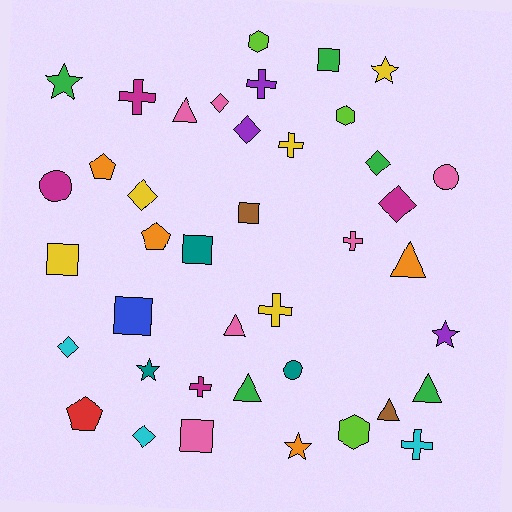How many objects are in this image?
There are 40 objects.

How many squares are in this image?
There are 6 squares.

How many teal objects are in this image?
There are 3 teal objects.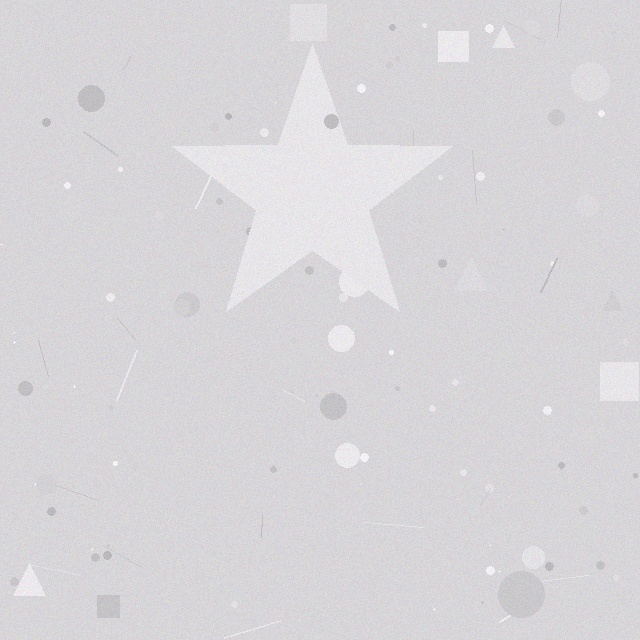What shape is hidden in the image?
A star is hidden in the image.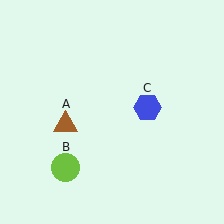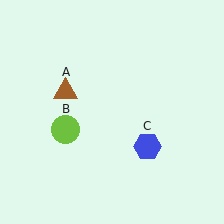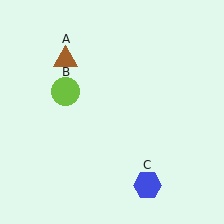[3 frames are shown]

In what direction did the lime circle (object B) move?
The lime circle (object B) moved up.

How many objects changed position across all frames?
3 objects changed position: brown triangle (object A), lime circle (object B), blue hexagon (object C).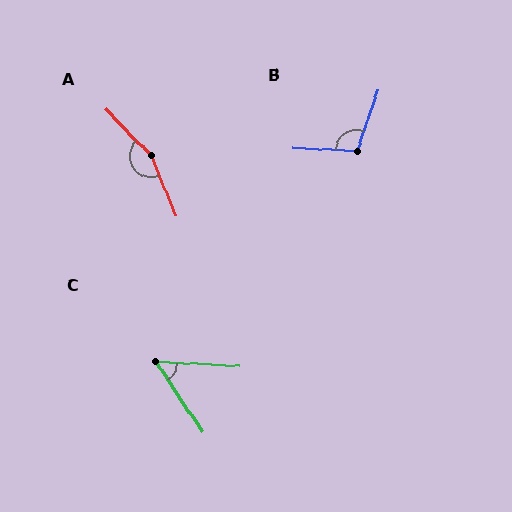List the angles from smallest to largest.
C (53°), B (106°), A (158°).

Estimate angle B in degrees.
Approximately 106 degrees.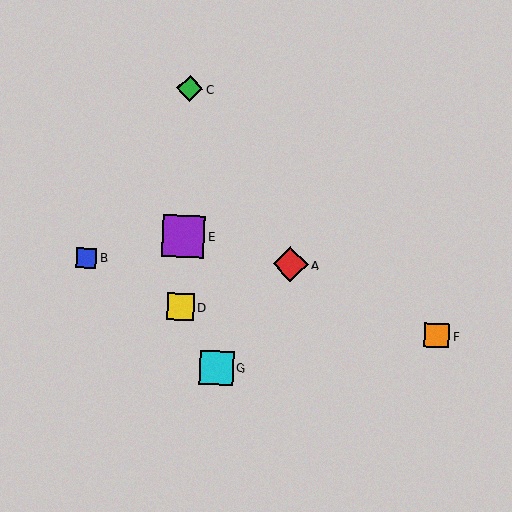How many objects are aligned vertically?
3 objects (C, D, E) are aligned vertically.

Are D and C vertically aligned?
Yes, both are at x≈180.